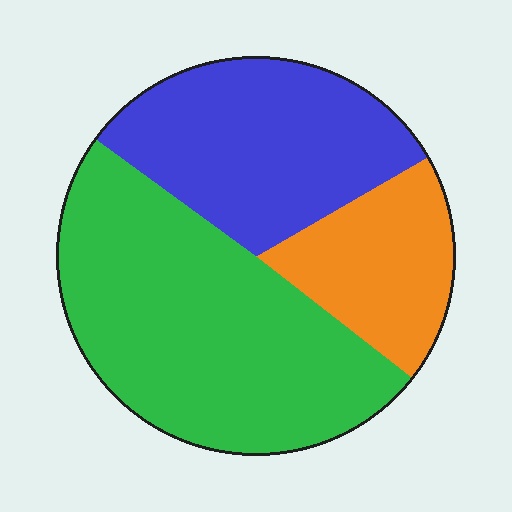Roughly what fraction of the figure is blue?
Blue takes up about one third (1/3) of the figure.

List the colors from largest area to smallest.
From largest to smallest: green, blue, orange.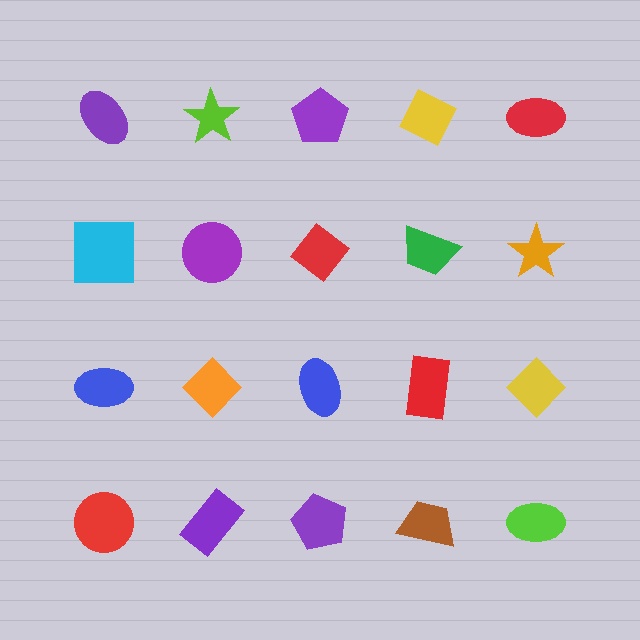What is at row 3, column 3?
A blue ellipse.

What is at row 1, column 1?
A purple ellipse.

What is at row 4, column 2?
A purple rectangle.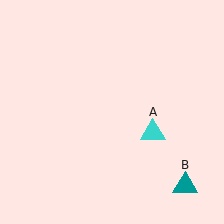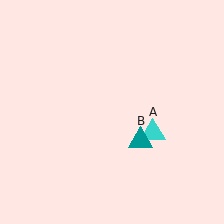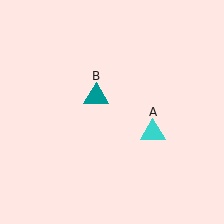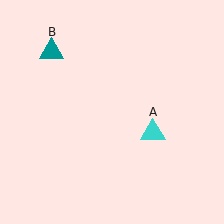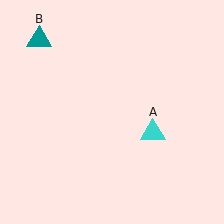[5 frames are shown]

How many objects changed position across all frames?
1 object changed position: teal triangle (object B).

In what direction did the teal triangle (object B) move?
The teal triangle (object B) moved up and to the left.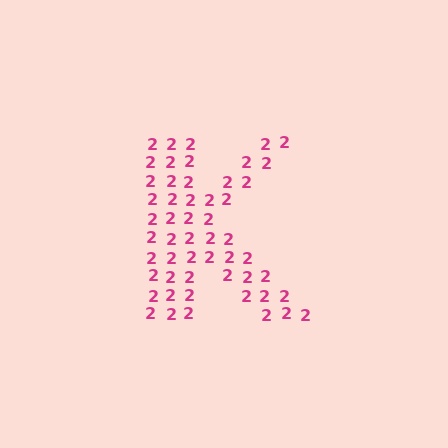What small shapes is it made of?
It is made of small digit 2's.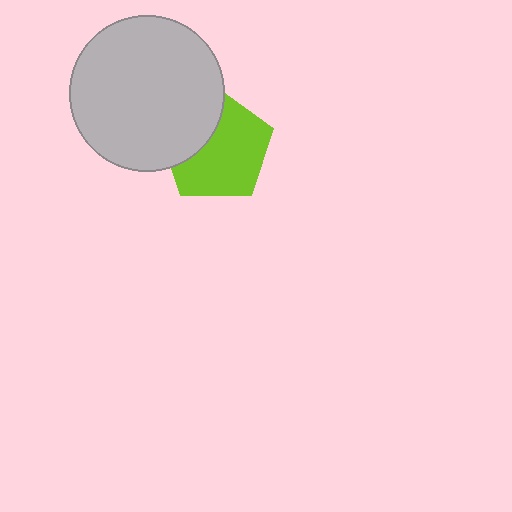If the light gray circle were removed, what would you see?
You would see the complete lime pentagon.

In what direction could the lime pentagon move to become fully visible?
The lime pentagon could move right. That would shift it out from behind the light gray circle entirely.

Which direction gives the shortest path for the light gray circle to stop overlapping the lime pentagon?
Moving left gives the shortest separation.